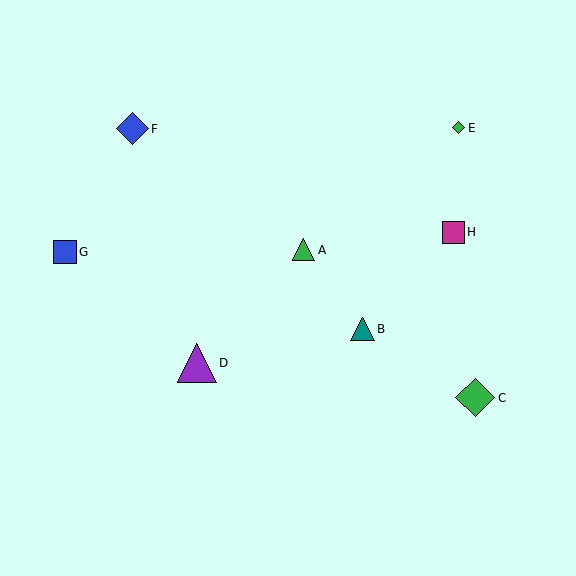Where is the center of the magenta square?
The center of the magenta square is at (454, 232).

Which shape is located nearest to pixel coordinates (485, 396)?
The green diamond (labeled C) at (475, 398) is nearest to that location.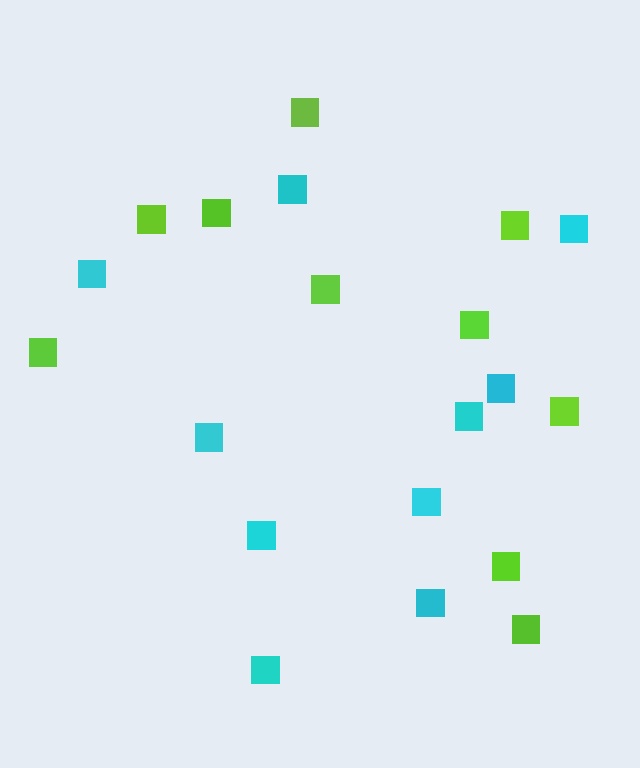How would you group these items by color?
There are 2 groups: one group of cyan squares (10) and one group of lime squares (10).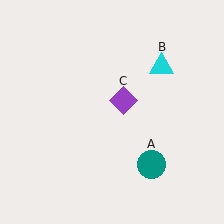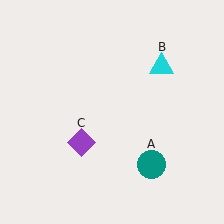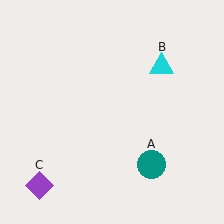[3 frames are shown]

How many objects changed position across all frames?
1 object changed position: purple diamond (object C).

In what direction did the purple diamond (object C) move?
The purple diamond (object C) moved down and to the left.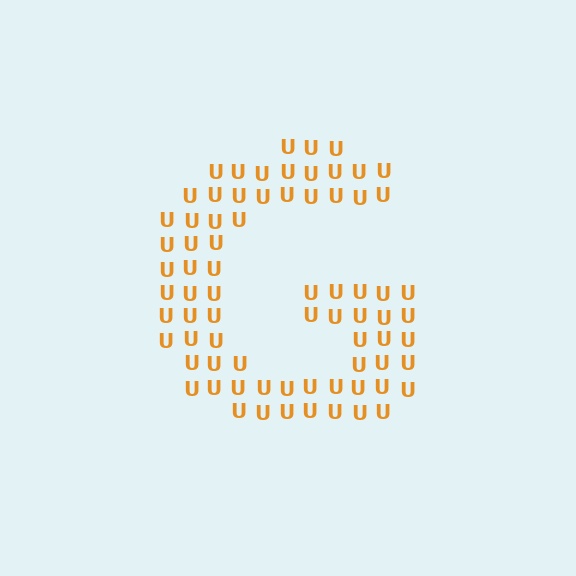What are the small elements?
The small elements are letter U's.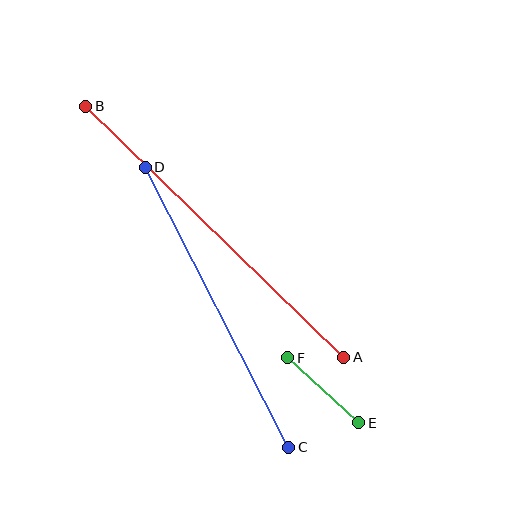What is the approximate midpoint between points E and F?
The midpoint is at approximately (323, 390) pixels.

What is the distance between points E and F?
The distance is approximately 96 pixels.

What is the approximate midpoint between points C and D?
The midpoint is at approximately (217, 307) pixels.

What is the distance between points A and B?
The distance is approximately 360 pixels.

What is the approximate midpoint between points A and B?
The midpoint is at approximately (215, 232) pixels.